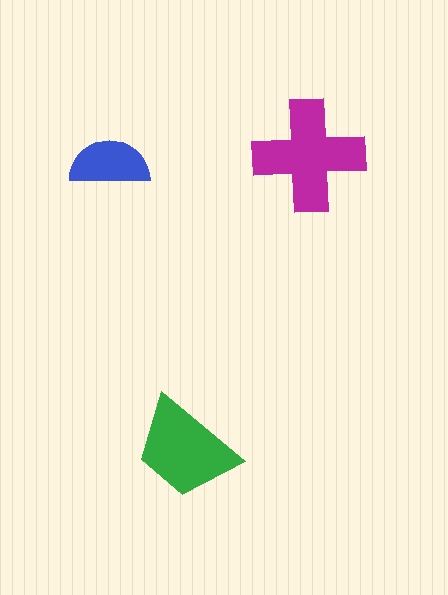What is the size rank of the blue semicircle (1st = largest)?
3rd.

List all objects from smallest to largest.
The blue semicircle, the green trapezoid, the magenta cross.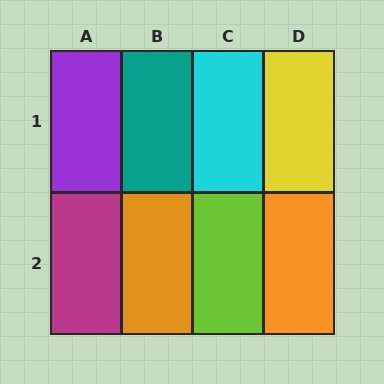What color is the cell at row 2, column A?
Magenta.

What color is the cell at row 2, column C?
Lime.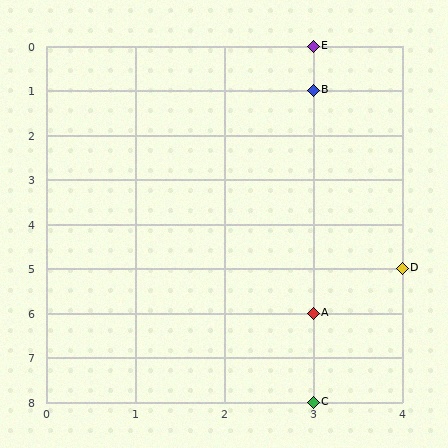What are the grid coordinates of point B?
Point B is at grid coordinates (3, 1).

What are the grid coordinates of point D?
Point D is at grid coordinates (4, 5).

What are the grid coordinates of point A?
Point A is at grid coordinates (3, 6).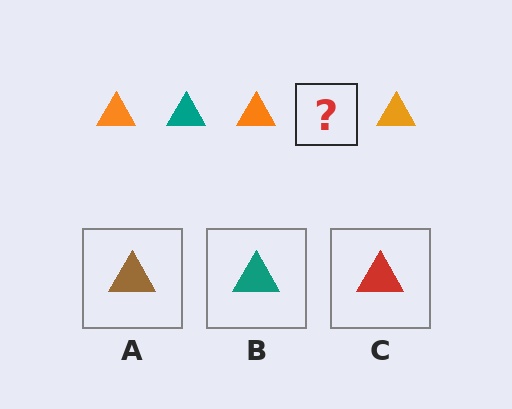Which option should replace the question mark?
Option B.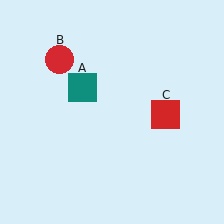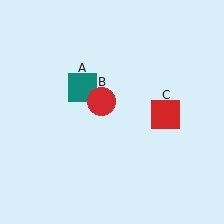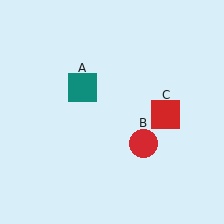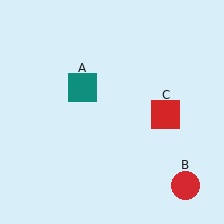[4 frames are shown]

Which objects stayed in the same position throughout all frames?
Teal square (object A) and red square (object C) remained stationary.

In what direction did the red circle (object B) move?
The red circle (object B) moved down and to the right.